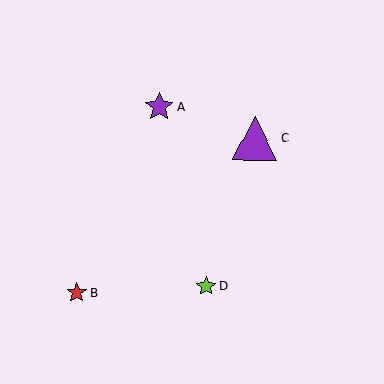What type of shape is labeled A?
Shape A is a purple star.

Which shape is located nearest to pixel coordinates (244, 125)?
The purple triangle (labeled C) at (255, 138) is nearest to that location.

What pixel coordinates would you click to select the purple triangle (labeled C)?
Click at (255, 138) to select the purple triangle C.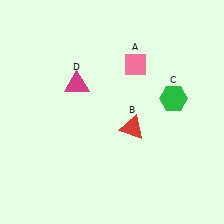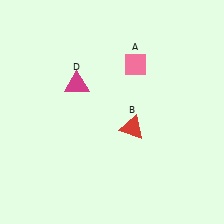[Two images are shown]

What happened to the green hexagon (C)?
The green hexagon (C) was removed in Image 2. It was in the top-right area of Image 1.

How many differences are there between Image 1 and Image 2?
There is 1 difference between the two images.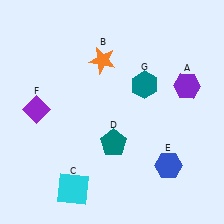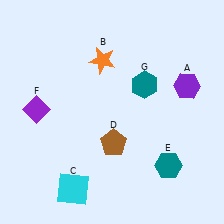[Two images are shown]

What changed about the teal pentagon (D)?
In Image 1, D is teal. In Image 2, it changed to brown.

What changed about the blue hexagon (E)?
In Image 1, E is blue. In Image 2, it changed to teal.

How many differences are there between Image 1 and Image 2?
There are 2 differences between the two images.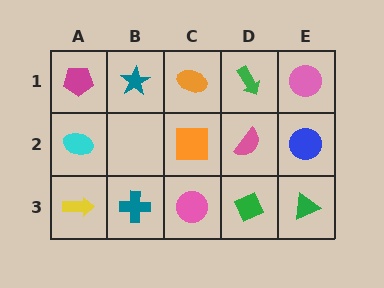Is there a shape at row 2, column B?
No, that cell is empty.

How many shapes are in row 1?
5 shapes.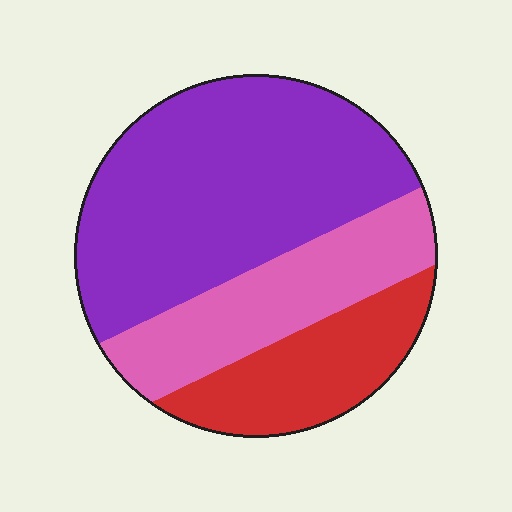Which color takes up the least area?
Red, at roughly 20%.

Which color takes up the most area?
Purple, at roughly 55%.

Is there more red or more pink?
Pink.